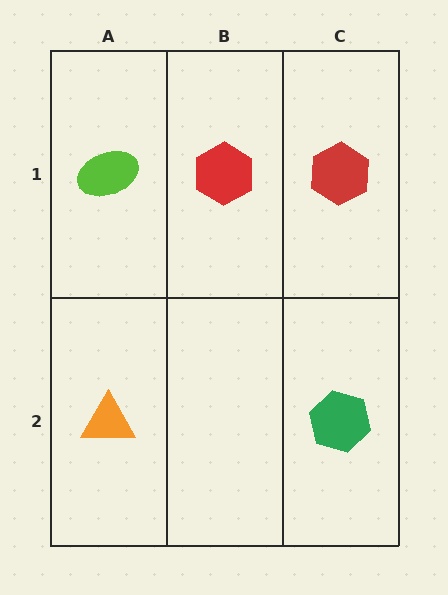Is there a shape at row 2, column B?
No, that cell is empty.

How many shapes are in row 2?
2 shapes.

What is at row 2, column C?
A green hexagon.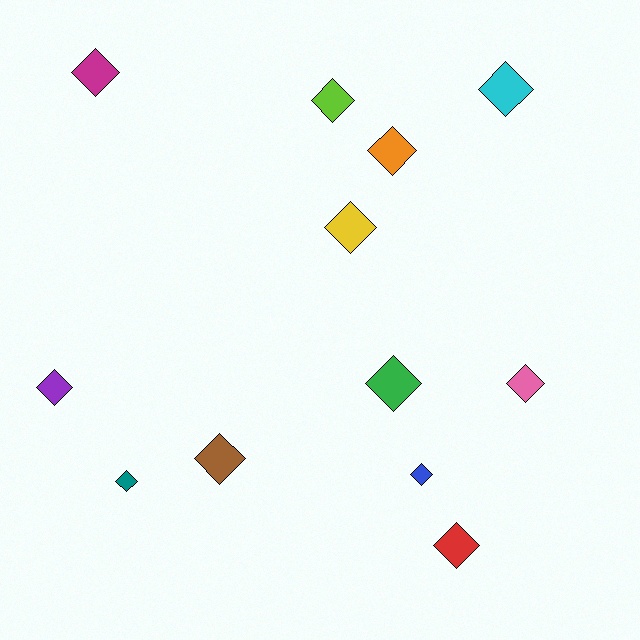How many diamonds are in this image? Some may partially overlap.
There are 12 diamonds.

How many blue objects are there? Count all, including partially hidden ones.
There is 1 blue object.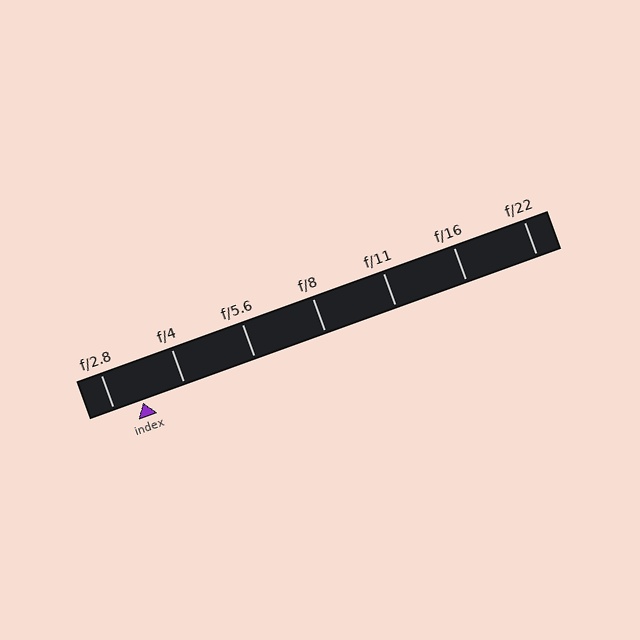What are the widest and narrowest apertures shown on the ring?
The widest aperture shown is f/2.8 and the narrowest is f/22.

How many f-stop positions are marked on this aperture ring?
There are 7 f-stop positions marked.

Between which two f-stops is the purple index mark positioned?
The index mark is between f/2.8 and f/4.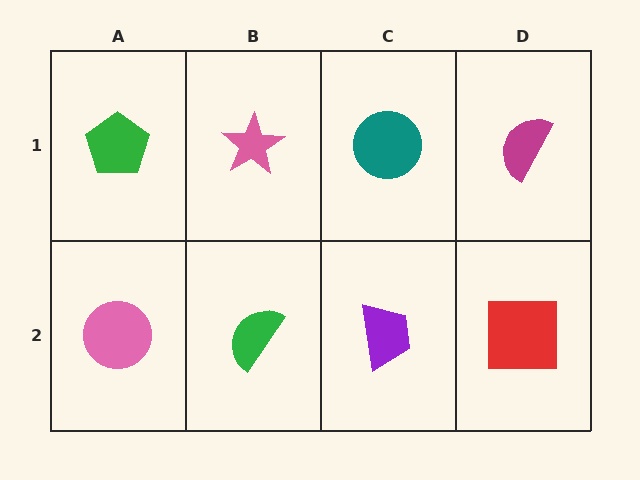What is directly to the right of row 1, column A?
A pink star.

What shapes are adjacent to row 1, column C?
A purple trapezoid (row 2, column C), a pink star (row 1, column B), a magenta semicircle (row 1, column D).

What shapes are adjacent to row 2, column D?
A magenta semicircle (row 1, column D), a purple trapezoid (row 2, column C).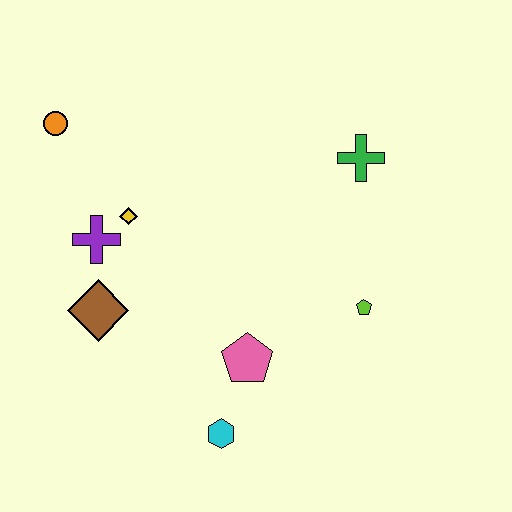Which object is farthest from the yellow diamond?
The lime pentagon is farthest from the yellow diamond.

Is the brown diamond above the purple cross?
No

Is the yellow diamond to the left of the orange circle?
No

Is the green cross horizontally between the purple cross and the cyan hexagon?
No